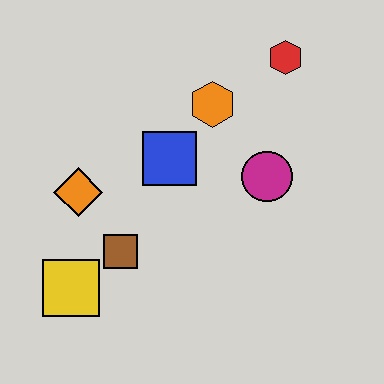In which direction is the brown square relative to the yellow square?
The brown square is to the right of the yellow square.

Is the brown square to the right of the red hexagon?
No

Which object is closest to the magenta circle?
The orange hexagon is closest to the magenta circle.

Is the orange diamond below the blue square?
Yes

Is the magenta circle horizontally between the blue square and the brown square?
No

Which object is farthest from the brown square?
The red hexagon is farthest from the brown square.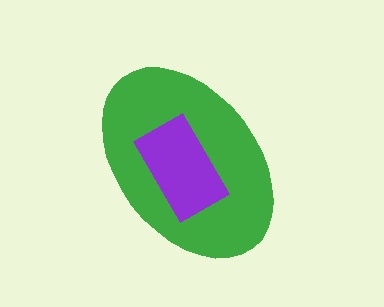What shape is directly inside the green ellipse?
The purple rectangle.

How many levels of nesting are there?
2.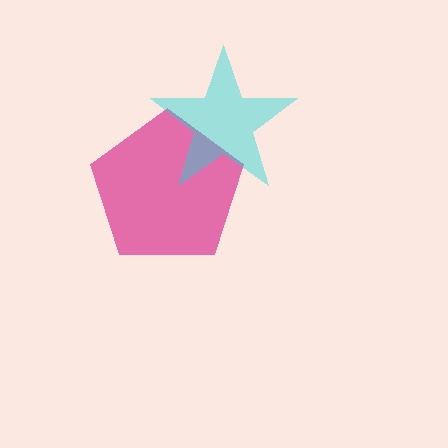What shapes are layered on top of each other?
The layered shapes are: a magenta pentagon, a cyan star.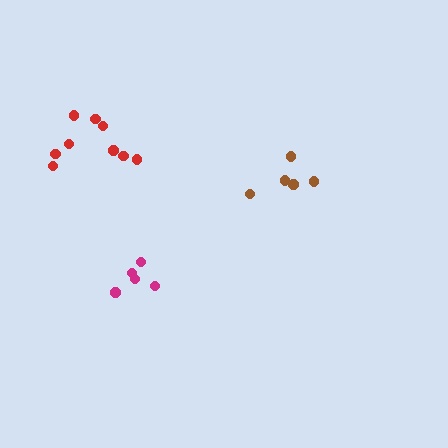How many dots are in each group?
Group 1: 5 dots, Group 2: 9 dots, Group 3: 5 dots (19 total).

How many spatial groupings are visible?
There are 3 spatial groupings.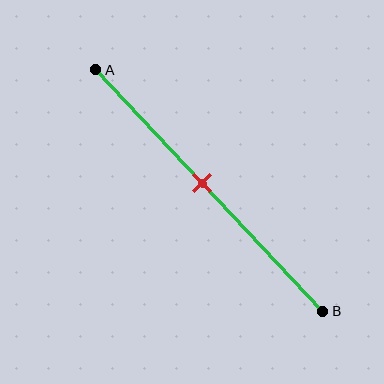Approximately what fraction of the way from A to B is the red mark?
The red mark is approximately 45% of the way from A to B.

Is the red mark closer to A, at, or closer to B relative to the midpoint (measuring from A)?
The red mark is closer to point A than the midpoint of segment AB.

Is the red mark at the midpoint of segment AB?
No, the mark is at about 45% from A, not at the 50% midpoint.